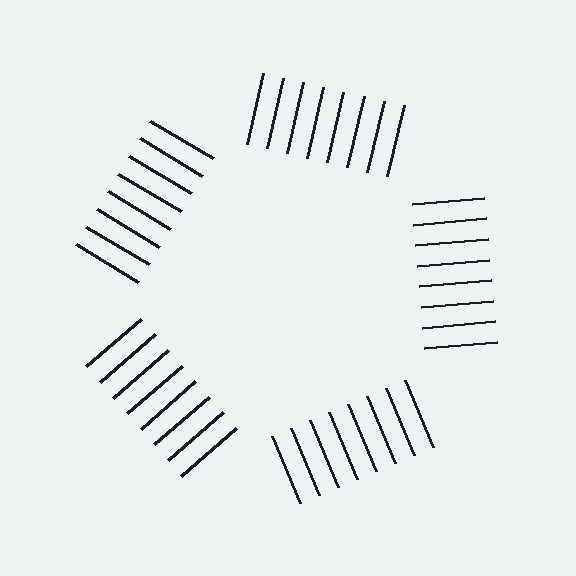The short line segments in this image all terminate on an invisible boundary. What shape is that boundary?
An illusory pentagon — the line segments terminate on its edges but no continuous stroke is drawn.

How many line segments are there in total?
40 — 8 along each of the 5 edges.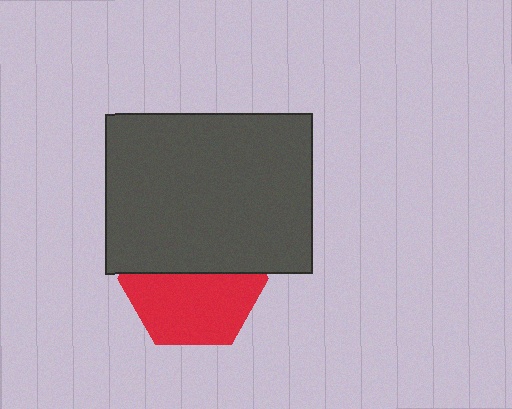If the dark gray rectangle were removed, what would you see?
You would see the complete red hexagon.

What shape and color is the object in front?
The object in front is a dark gray rectangle.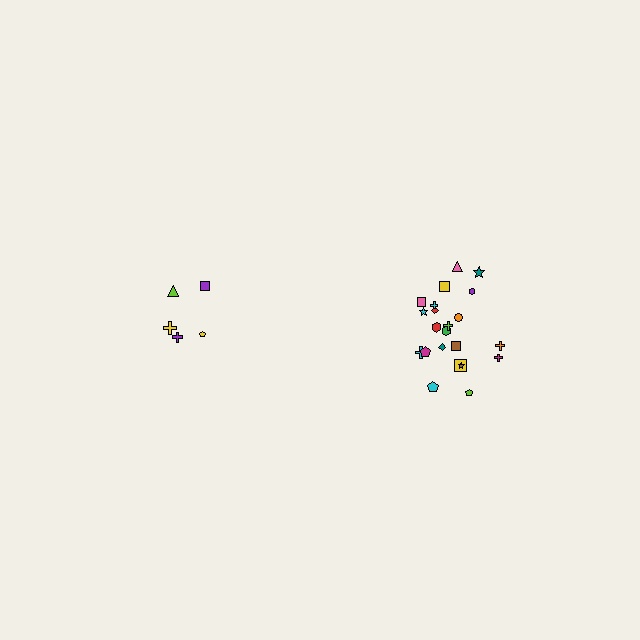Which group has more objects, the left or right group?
The right group.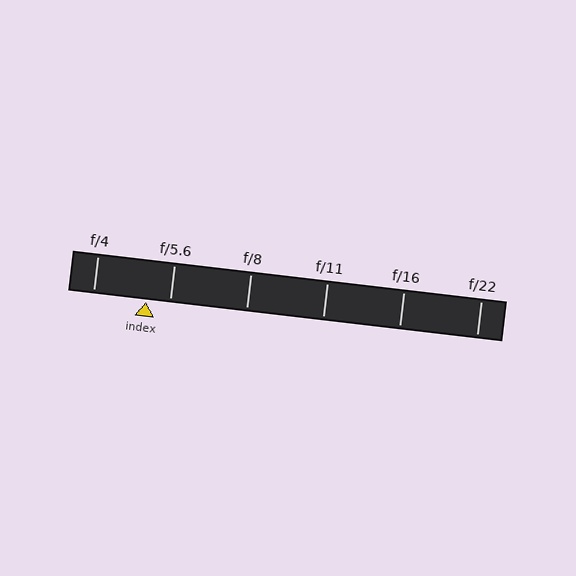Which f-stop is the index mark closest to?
The index mark is closest to f/5.6.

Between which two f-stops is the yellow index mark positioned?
The index mark is between f/4 and f/5.6.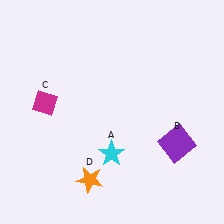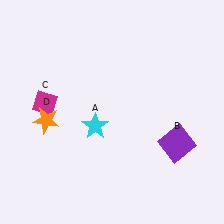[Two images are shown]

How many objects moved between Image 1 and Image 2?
2 objects moved between the two images.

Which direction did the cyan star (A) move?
The cyan star (A) moved up.